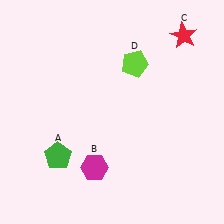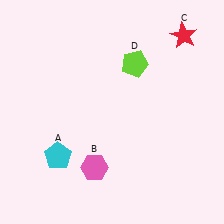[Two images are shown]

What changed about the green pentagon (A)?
In Image 1, A is green. In Image 2, it changed to cyan.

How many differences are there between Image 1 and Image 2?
There are 2 differences between the two images.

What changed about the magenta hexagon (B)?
In Image 1, B is magenta. In Image 2, it changed to pink.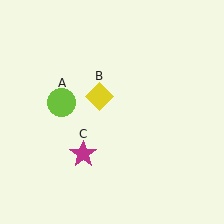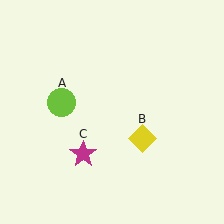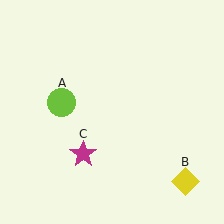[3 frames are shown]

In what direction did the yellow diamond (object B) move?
The yellow diamond (object B) moved down and to the right.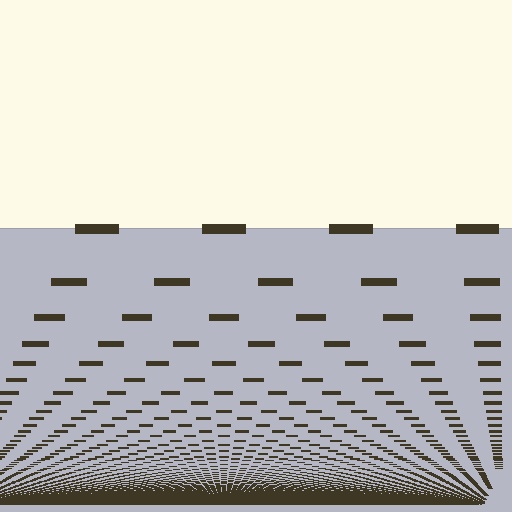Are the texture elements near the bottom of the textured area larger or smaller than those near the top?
Smaller. The gradient is inverted — elements near the bottom are smaller and denser.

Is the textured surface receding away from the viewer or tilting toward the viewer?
The surface appears to tilt toward the viewer. Texture elements get larger and sparser toward the top.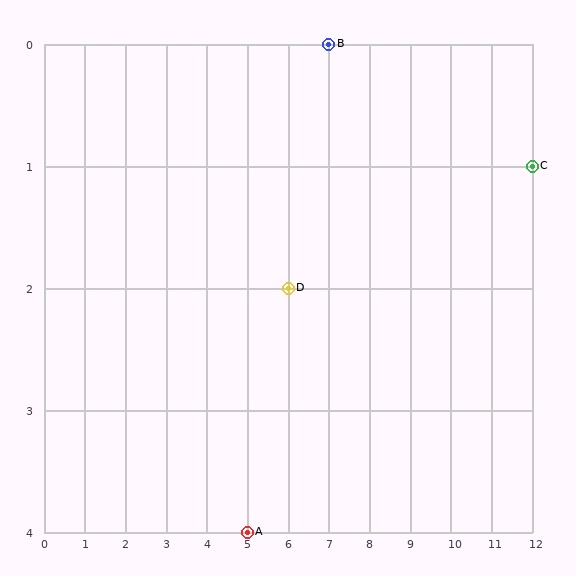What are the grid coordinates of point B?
Point B is at grid coordinates (7, 0).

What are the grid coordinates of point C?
Point C is at grid coordinates (12, 1).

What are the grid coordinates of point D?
Point D is at grid coordinates (6, 2).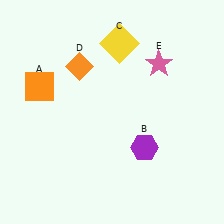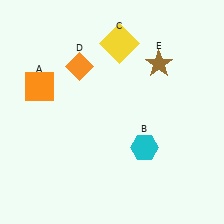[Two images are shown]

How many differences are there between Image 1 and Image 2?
There are 2 differences between the two images.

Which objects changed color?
B changed from purple to cyan. E changed from pink to brown.